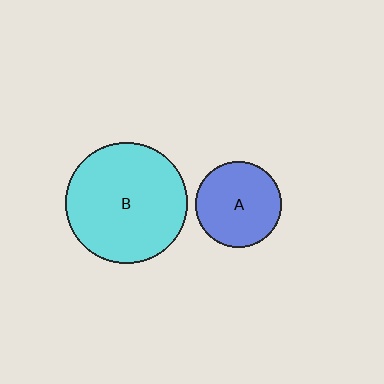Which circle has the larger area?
Circle B (cyan).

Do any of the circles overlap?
No, none of the circles overlap.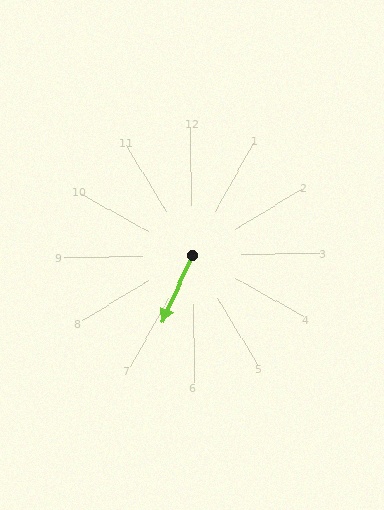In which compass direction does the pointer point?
Southwest.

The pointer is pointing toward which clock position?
Roughly 7 o'clock.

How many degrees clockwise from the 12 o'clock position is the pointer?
Approximately 205 degrees.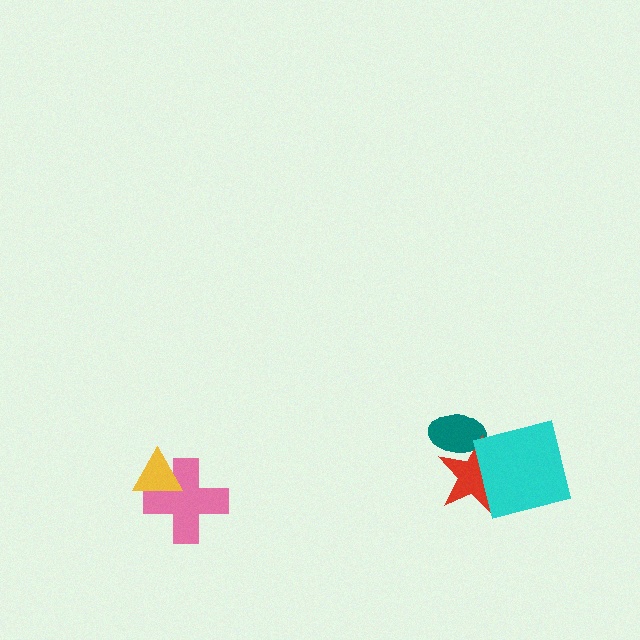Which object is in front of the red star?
The cyan square is in front of the red star.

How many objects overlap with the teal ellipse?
1 object overlaps with the teal ellipse.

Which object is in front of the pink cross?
The yellow triangle is in front of the pink cross.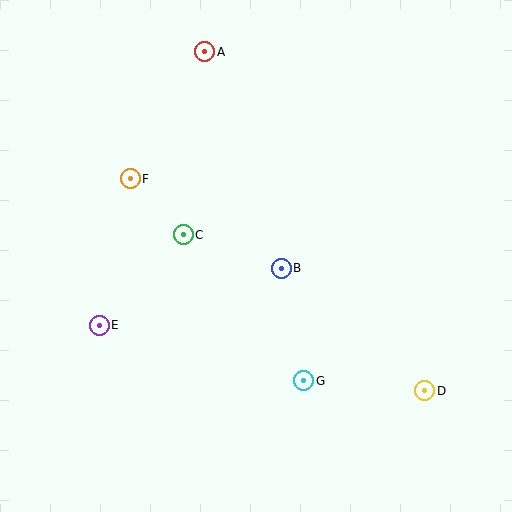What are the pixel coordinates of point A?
Point A is at (205, 52).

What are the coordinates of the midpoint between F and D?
The midpoint between F and D is at (277, 285).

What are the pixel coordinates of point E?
Point E is at (99, 325).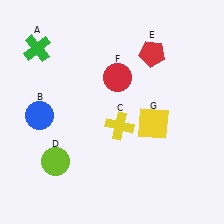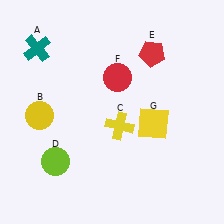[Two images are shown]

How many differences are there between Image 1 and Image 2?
There are 2 differences between the two images.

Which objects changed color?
A changed from green to teal. B changed from blue to yellow.